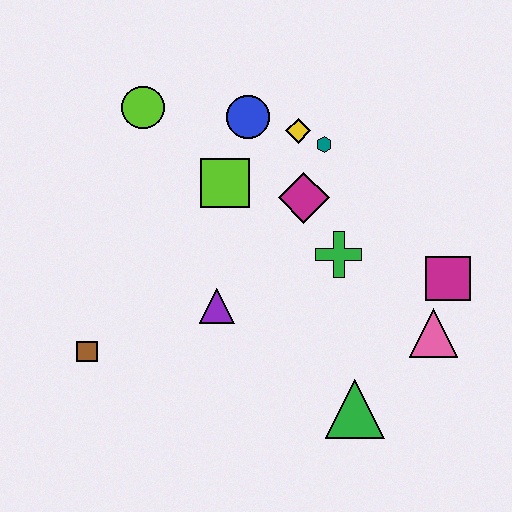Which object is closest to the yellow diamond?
The teal hexagon is closest to the yellow diamond.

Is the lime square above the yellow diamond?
No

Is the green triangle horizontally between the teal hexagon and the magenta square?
Yes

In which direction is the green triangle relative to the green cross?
The green triangle is below the green cross.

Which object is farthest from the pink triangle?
The lime circle is farthest from the pink triangle.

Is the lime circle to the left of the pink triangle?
Yes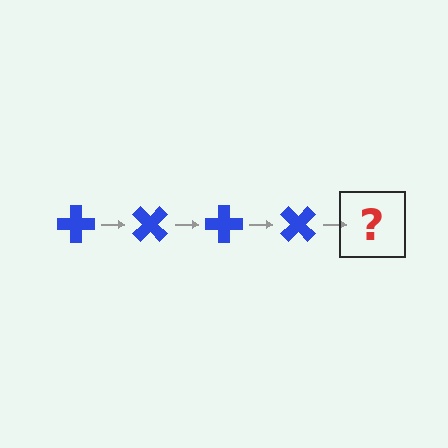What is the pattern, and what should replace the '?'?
The pattern is that the cross rotates 45 degrees each step. The '?' should be a blue cross rotated 180 degrees.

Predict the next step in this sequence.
The next step is a blue cross rotated 180 degrees.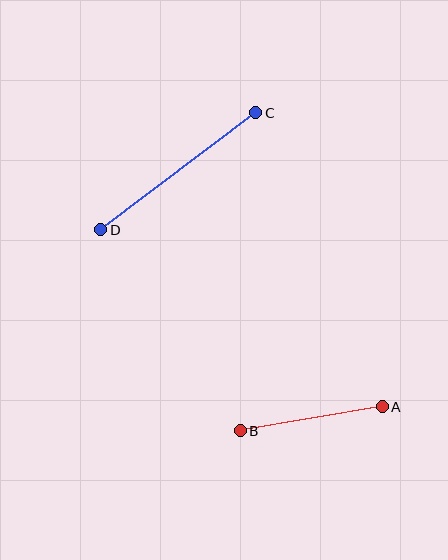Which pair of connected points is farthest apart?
Points C and D are farthest apart.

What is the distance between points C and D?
The distance is approximately 194 pixels.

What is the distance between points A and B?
The distance is approximately 144 pixels.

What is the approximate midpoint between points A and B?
The midpoint is at approximately (311, 419) pixels.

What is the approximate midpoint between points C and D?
The midpoint is at approximately (178, 171) pixels.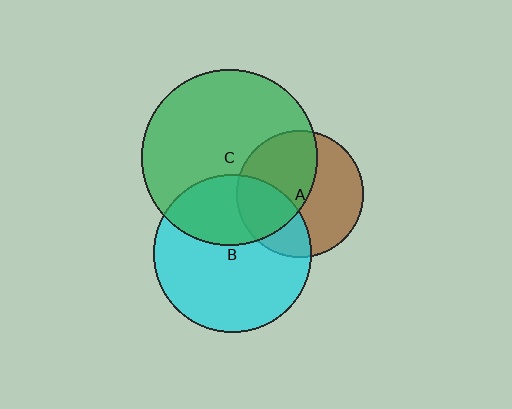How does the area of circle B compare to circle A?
Approximately 1.5 times.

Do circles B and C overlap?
Yes.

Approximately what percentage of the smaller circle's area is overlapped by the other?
Approximately 35%.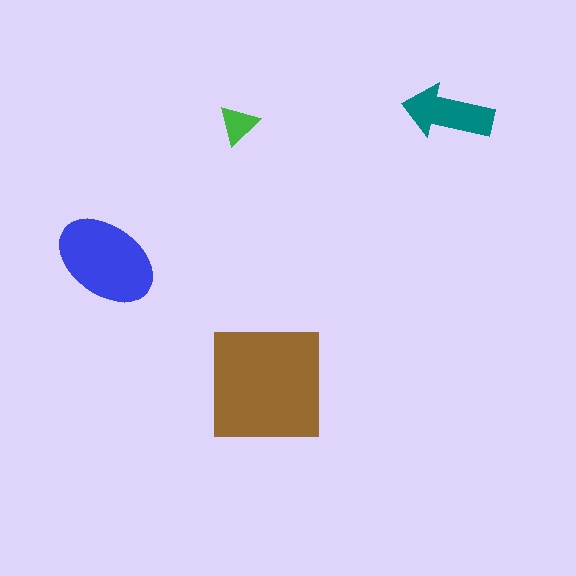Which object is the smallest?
The green triangle.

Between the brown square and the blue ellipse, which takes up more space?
The brown square.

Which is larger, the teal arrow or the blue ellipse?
The blue ellipse.